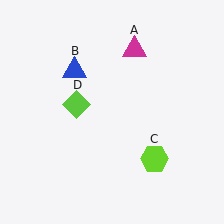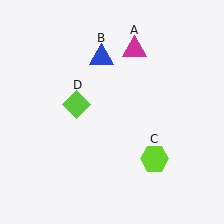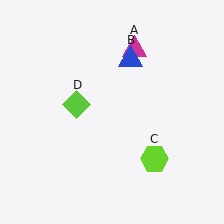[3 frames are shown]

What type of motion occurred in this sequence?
The blue triangle (object B) rotated clockwise around the center of the scene.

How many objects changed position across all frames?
1 object changed position: blue triangle (object B).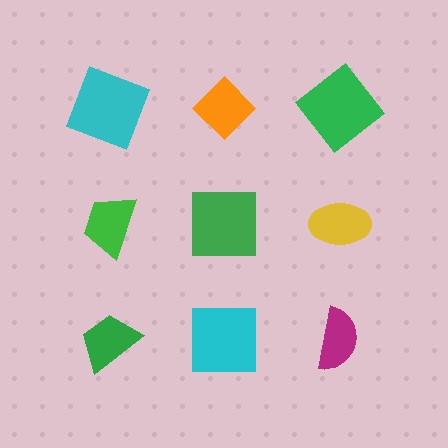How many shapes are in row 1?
3 shapes.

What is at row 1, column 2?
An orange diamond.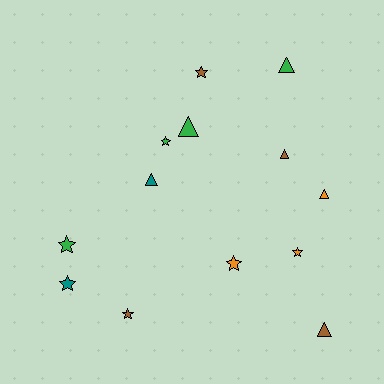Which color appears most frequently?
Brown, with 4 objects.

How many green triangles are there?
There are 2 green triangles.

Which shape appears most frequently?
Star, with 7 objects.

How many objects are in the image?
There are 13 objects.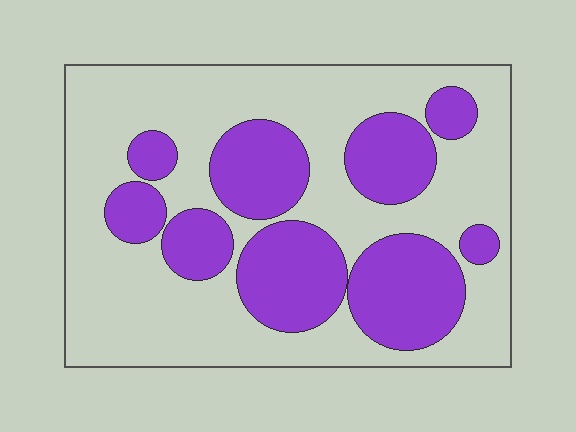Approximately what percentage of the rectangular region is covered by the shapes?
Approximately 35%.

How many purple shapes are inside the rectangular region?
9.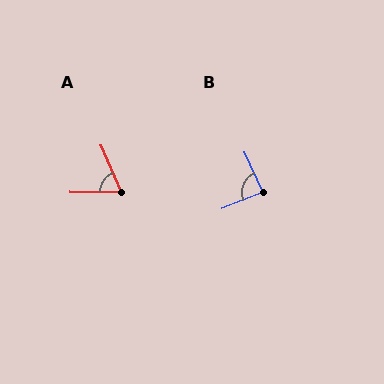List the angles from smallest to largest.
A (66°), B (88°).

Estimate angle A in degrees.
Approximately 66 degrees.